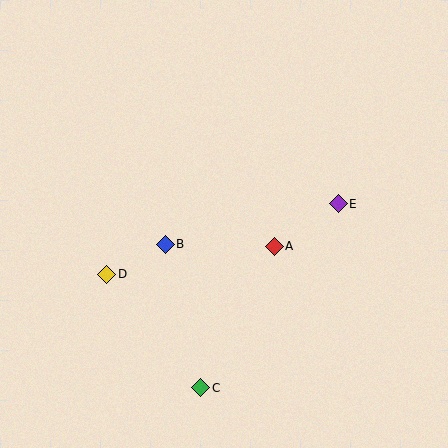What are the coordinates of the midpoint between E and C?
The midpoint between E and C is at (270, 296).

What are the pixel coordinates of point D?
Point D is at (107, 274).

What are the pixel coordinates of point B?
Point B is at (165, 244).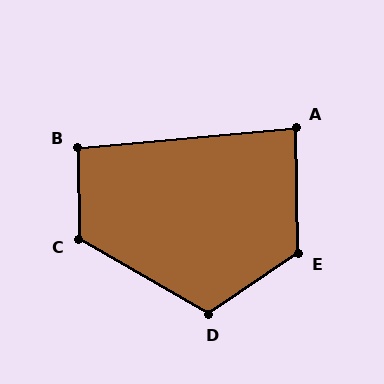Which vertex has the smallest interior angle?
A, at approximately 86 degrees.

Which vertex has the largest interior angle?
E, at approximately 123 degrees.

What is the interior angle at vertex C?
Approximately 120 degrees (obtuse).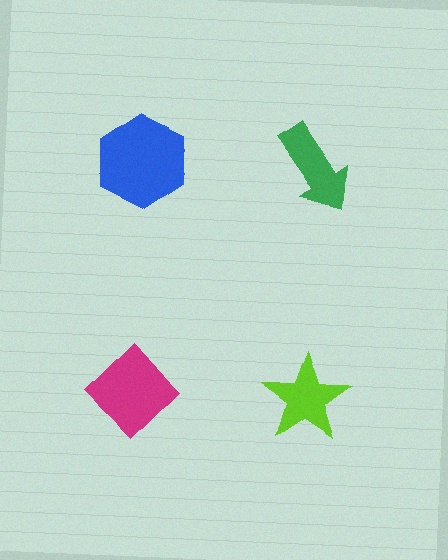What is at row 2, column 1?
A magenta diamond.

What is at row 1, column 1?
A blue hexagon.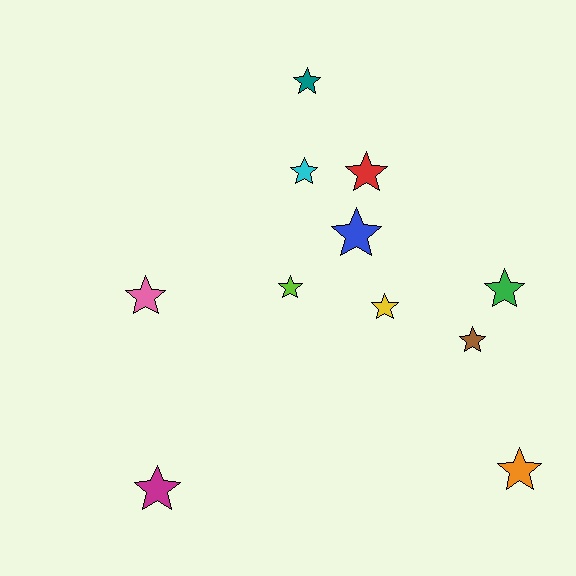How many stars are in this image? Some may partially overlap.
There are 11 stars.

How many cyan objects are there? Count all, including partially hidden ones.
There is 1 cyan object.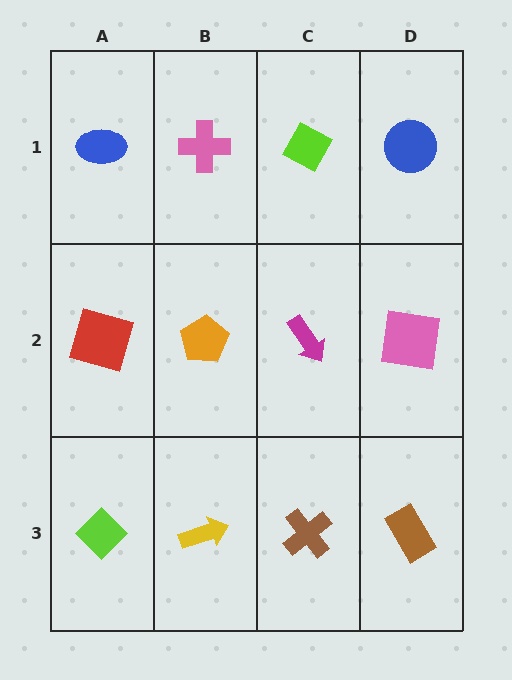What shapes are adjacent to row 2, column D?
A blue circle (row 1, column D), a brown rectangle (row 3, column D), a magenta arrow (row 2, column C).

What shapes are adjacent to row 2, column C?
A lime diamond (row 1, column C), a brown cross (row 3, column C), an orange pentagon (row 2, column B), a pink square (row 2, column D).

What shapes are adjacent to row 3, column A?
A red square (row 2, column A), a yellow arrow (row 3, column B).